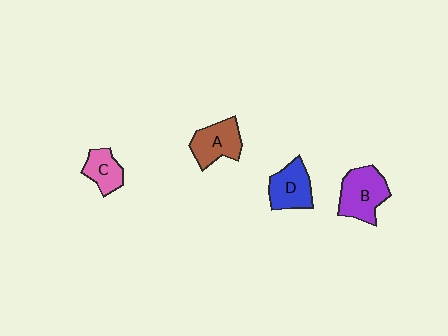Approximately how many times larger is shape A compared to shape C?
Approximately 1.4 times.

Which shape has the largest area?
Shape B (purple).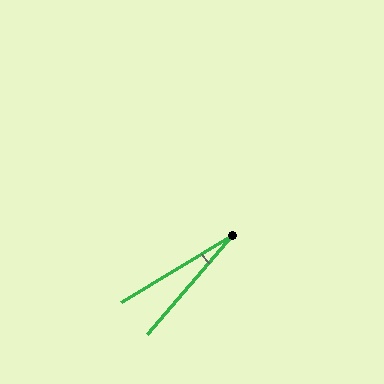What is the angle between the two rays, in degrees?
Approximately 18 degrees.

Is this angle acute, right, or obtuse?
It is acute.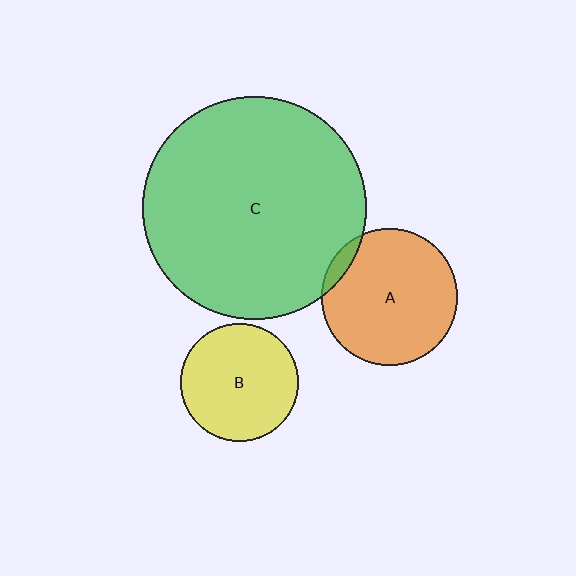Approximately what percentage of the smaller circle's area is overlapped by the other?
Approximately 5%.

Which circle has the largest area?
Circle C (green).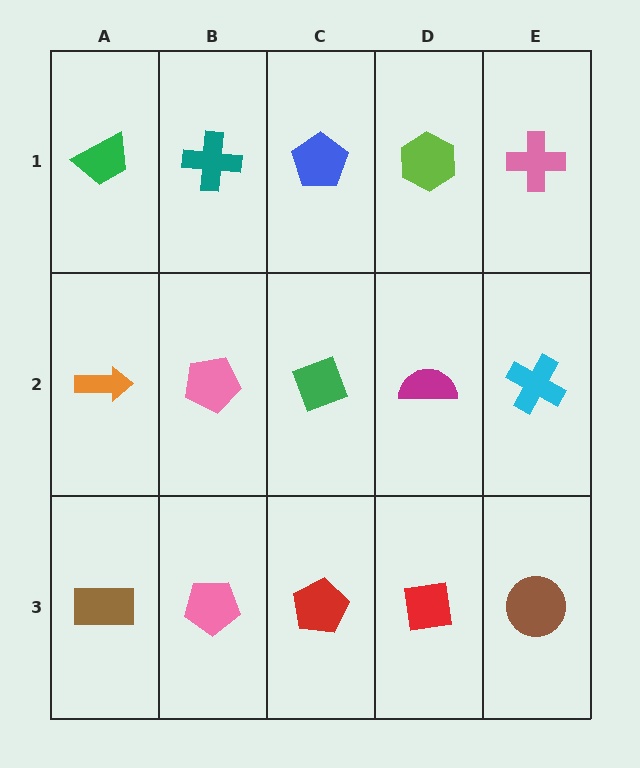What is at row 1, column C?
A blue pentagon.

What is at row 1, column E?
A pink cross.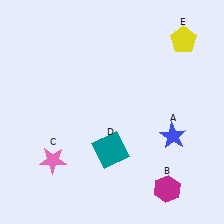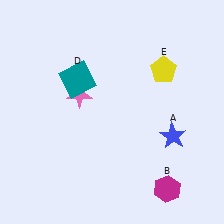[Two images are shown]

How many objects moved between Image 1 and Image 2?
3 objects moved between the two images.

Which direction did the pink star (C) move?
The pink star (C) moved up.